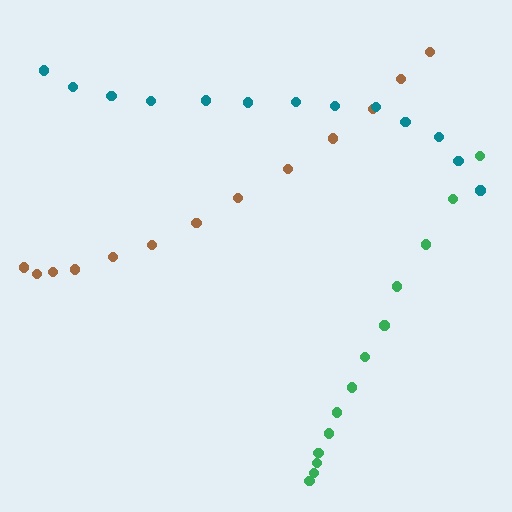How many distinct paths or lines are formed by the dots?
There are 3 distinct paths.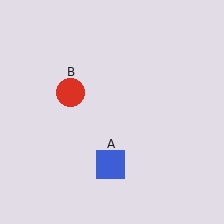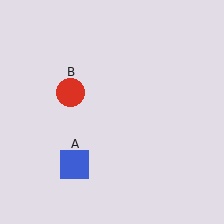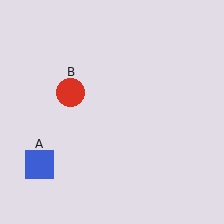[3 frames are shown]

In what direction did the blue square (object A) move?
The blue square (object A) moved left.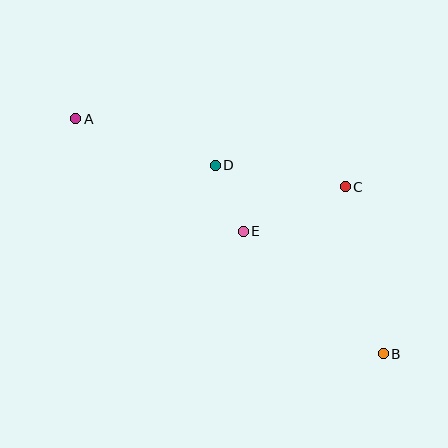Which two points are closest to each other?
Points D and E are closest to each other.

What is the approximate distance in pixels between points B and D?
The distance between B and D is approximately 253 pixels.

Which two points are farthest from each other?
Points A and B are farthest from each other.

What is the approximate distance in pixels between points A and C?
The distance between A and C is approximately 278 pixels.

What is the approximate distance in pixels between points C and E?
The distance between C and E is approximately 111 pixels.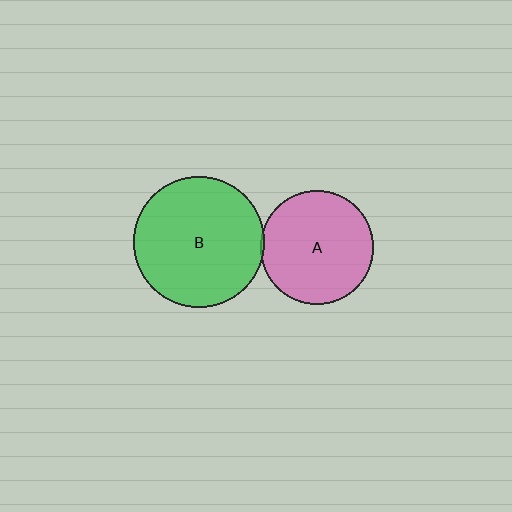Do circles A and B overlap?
Yes.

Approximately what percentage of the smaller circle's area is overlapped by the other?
Approximately 5%.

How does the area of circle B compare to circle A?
Approximately 1.3 times.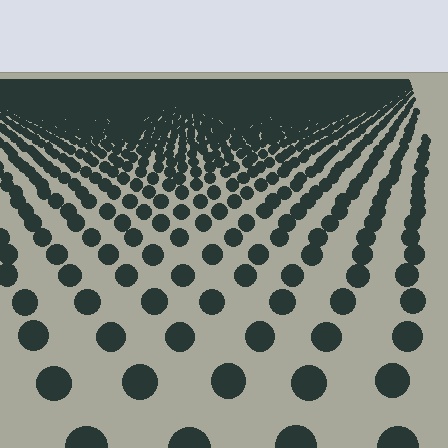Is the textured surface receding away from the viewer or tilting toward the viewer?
The surface is receding away from the viewer. Texture elements get smaller and denser toward the top.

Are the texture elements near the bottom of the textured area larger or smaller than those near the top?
Larger. Near the bottom, elements are closer to the viewer and appear at a bigger on-screen size.